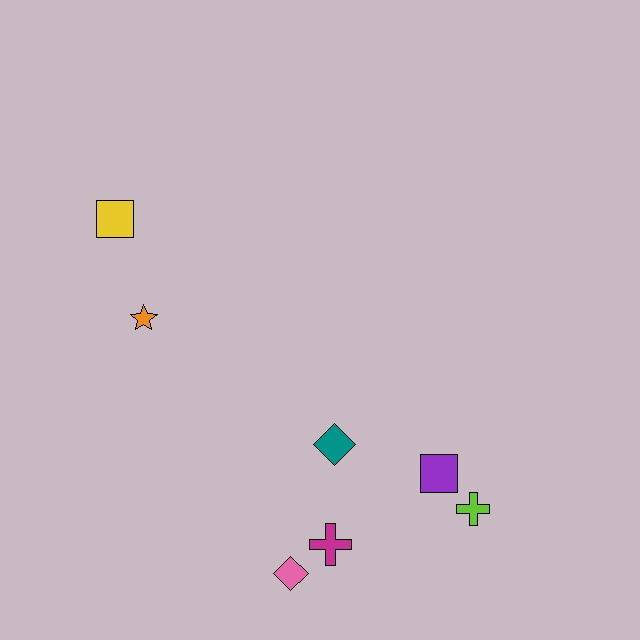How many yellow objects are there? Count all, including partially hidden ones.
There is 1 yellow object.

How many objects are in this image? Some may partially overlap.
There are 7 objects.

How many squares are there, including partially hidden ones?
There are 2 squares.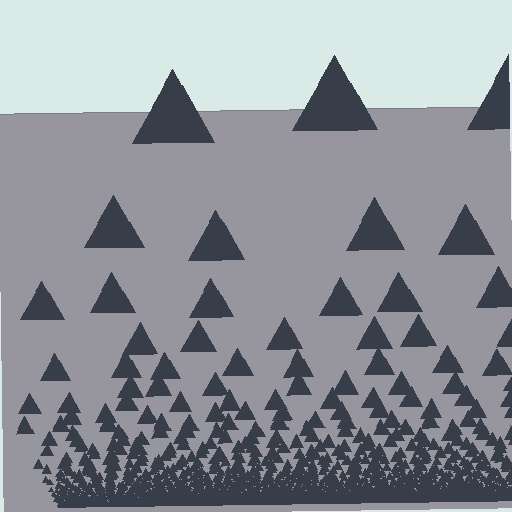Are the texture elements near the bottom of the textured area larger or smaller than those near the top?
Smaller. The gradient is inverted — elements near the bottom are smaller and denser.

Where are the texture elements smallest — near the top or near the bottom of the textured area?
Near the bottom.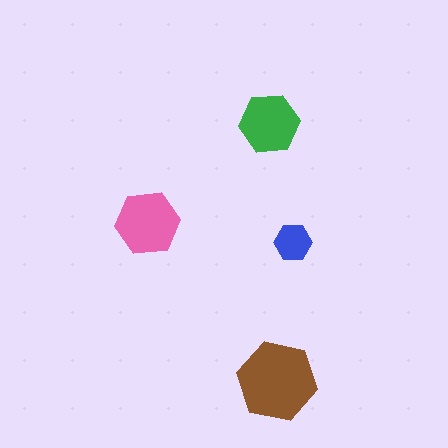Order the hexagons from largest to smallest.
the brown one, the pink one, the green one, the blue one.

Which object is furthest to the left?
The pink hexagon is leftmost.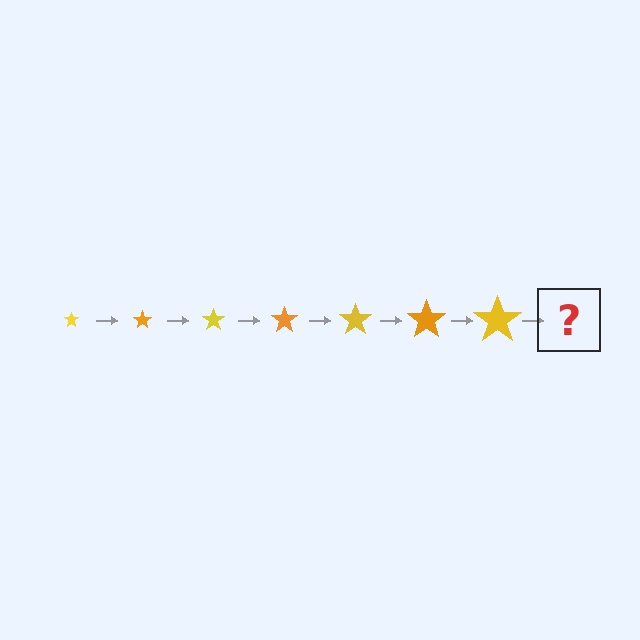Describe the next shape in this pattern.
It should be an orange star, larger than the previous one.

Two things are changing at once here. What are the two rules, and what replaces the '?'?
The two rules are that the star grows larger each step and the color cycles through yellow and orange. The '?' should be an orange star, larger than the previous one.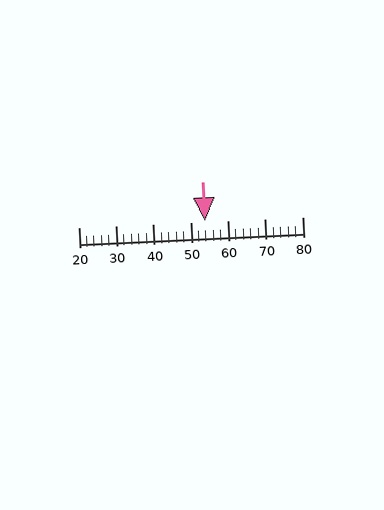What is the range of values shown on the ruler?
The ruler shows values from 20 to 80.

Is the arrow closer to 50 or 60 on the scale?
The arrow is closer to 50.